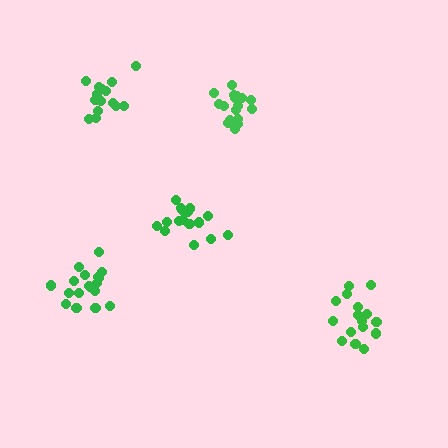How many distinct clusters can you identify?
There are 5 distinct clusters.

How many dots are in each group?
Group 1: 16 dots, Group 2: 18 dots, Group 3: 17 dots, Group 4: 16 dots, Group 5: 15 dots (82 total).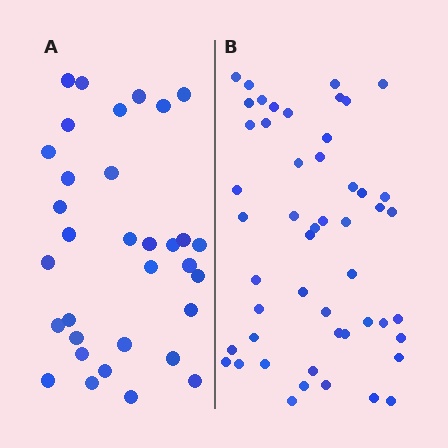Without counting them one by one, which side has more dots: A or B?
Region B (the right region) has more dots.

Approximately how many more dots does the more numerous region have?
Region B has approximately 15 more dots than region A.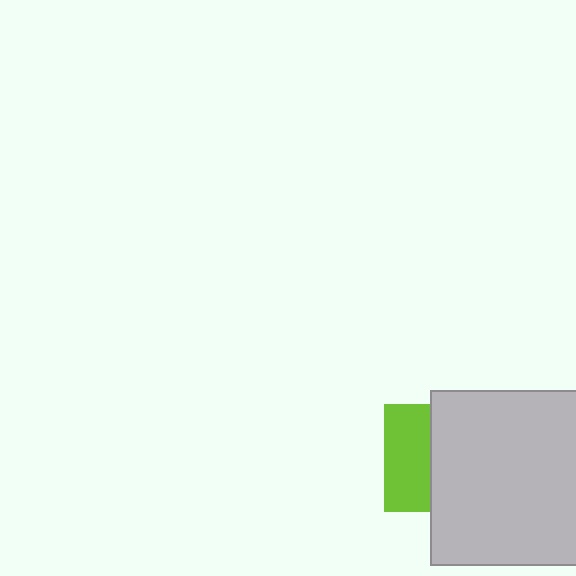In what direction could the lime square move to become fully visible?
The lime square could move left. That would shift it out from behind the light gray square entirely.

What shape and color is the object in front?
The object in front is a light gray square.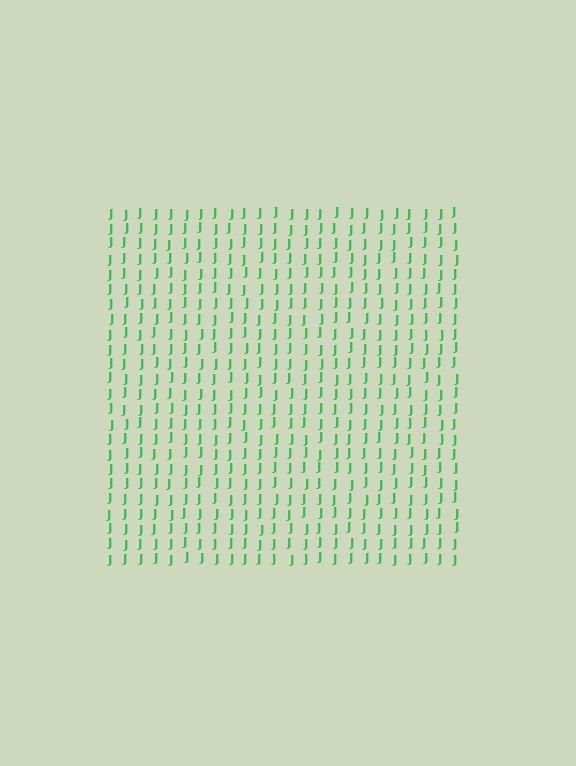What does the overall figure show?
The overall figure shows a square.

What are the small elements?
The small elements are letter J's.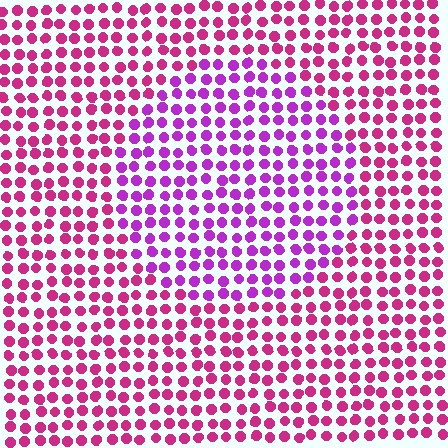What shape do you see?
I see a circle.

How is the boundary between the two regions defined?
The boundary is defined purely by a slight shift in hue (about 34 degrees). Spacing, size, and orientation are identical on both sides.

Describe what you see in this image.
The image is filled with small magenta elements in a uniform arrangement. A circle-shaped region is visible where the elements are tinted to a slightly different hue, forming a subtle color boundary.